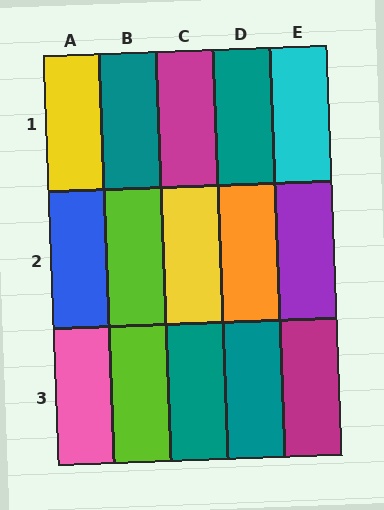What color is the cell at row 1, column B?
Teal.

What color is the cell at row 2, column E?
Purple.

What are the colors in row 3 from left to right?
Pink, lime, teal, teal, magenta.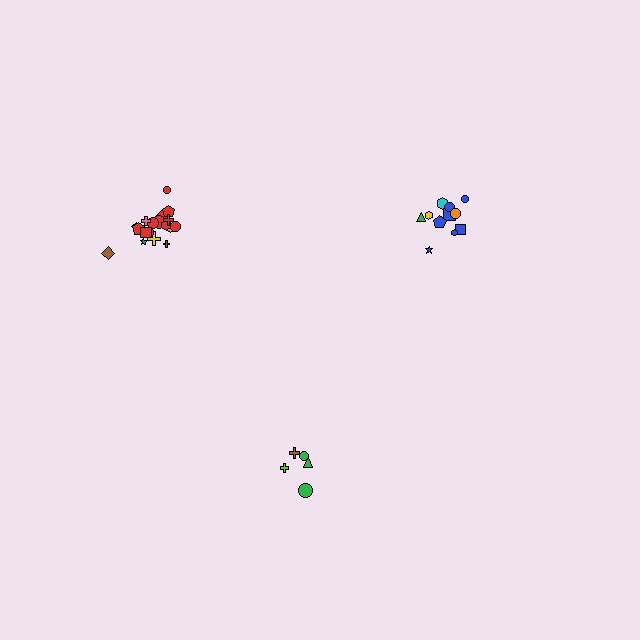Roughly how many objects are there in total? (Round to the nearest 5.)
Roughly 35 objects in total.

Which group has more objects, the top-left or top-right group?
The top-left group.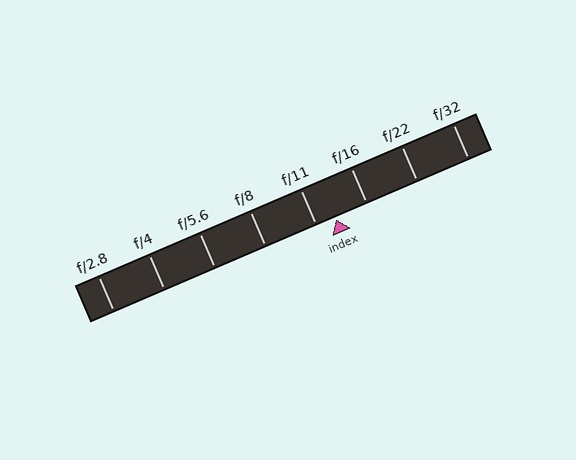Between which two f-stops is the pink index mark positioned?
The index mark is between f/11 and f/16.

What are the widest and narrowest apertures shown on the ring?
The widest aperture shown is f/2.8 and the narrowest is f/32.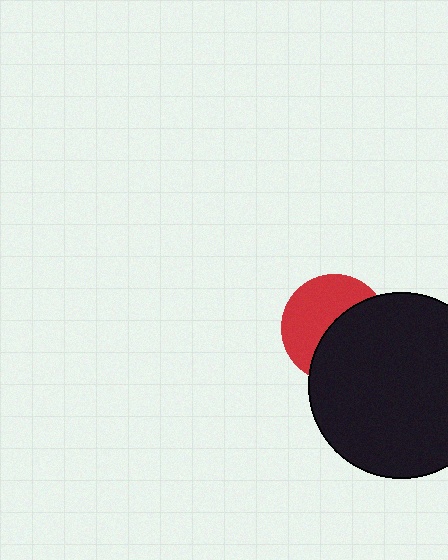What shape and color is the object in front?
The object in front is a black circle.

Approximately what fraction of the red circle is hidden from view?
Roughly 49% of the red circle is hidden behind the black circle.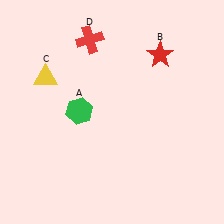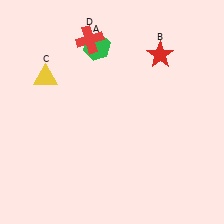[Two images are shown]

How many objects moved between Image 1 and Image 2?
1 object moved between the two images.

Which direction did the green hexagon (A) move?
The green hexagon (A) moved up.